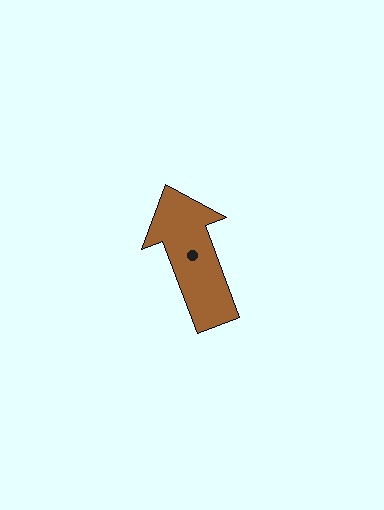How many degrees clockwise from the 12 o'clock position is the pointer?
Approximately 339 degrees.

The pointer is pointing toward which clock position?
Roughly 11 o'clock.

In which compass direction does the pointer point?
North.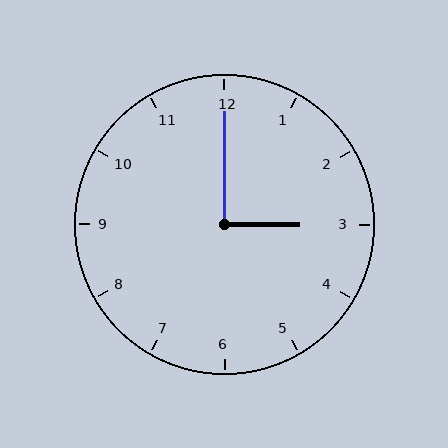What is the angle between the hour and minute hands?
Approximately 90 degrees.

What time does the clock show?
3:00.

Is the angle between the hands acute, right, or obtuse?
It is right.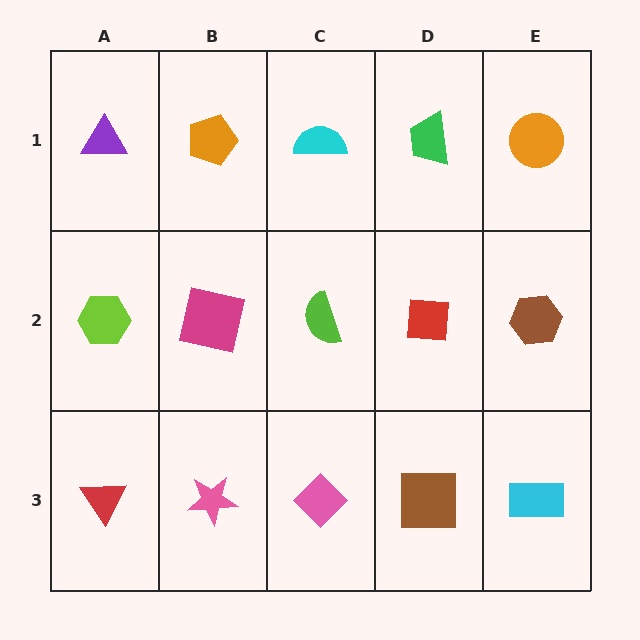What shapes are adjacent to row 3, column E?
A brown hexagon (row 2, column E), a brown square (row 3, column D).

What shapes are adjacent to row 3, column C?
A lime semicircle (row 2, column C), a pink star (row 3, column B), a brown square (row 3, column D).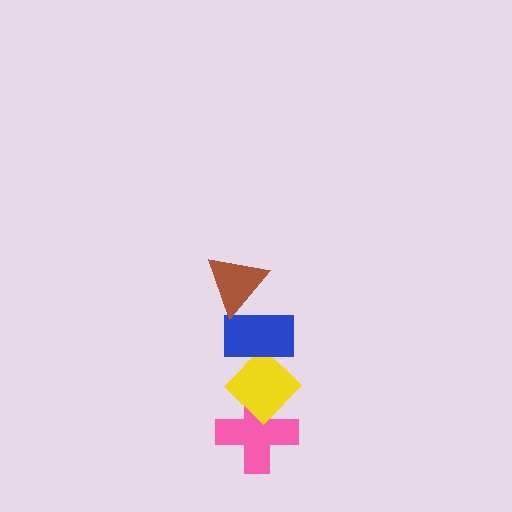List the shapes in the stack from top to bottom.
From top to bottom: the brown triangle, the blue rectangle, the yellow diamond, the pink cross.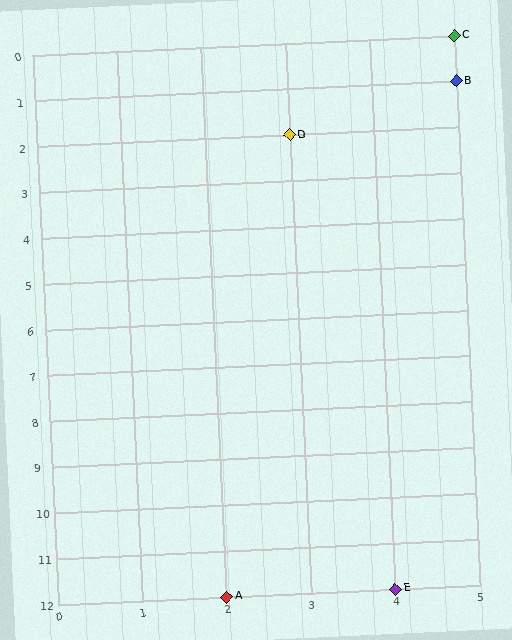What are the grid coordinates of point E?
Point E is at grid coordinates (4, 12).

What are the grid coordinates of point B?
Point B is at grid coordinates (5, 1).